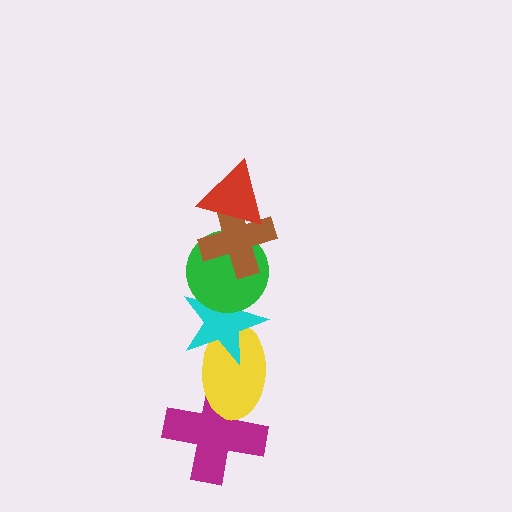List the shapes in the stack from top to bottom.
From top to bottom: the red triangle, the brown cross, the green circle, the cyan star, the yellow ellipse, the magenta cross.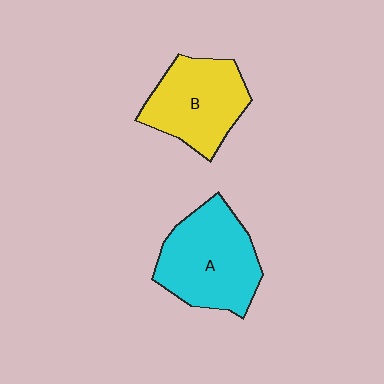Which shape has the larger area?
Shape A (cyan).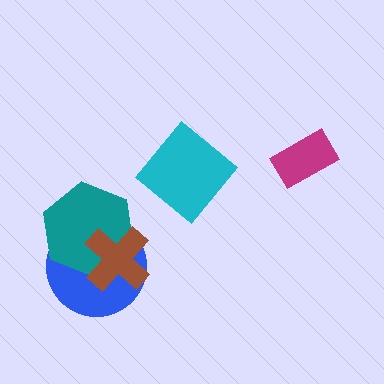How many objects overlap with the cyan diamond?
0 objects overlap with the cyan diamond.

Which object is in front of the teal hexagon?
The brown cross is in front of the teal hexagon.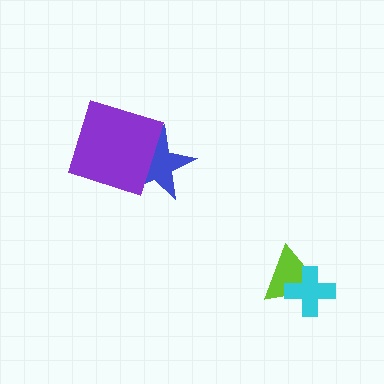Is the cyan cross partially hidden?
No, no other shape covers it.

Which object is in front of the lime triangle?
The cyan cross is in front of the lime triangle.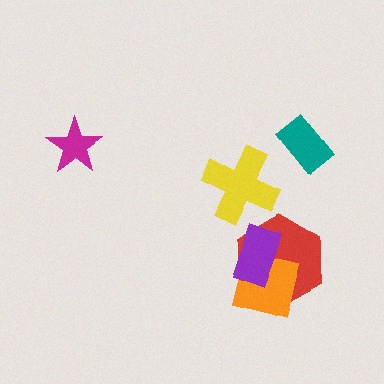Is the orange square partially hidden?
Yes, it is partially covered by another shape.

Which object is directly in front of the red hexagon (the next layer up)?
The orange square is directly in front of the red hexagon.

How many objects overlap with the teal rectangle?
0 objects overlap with the teal rectangle.